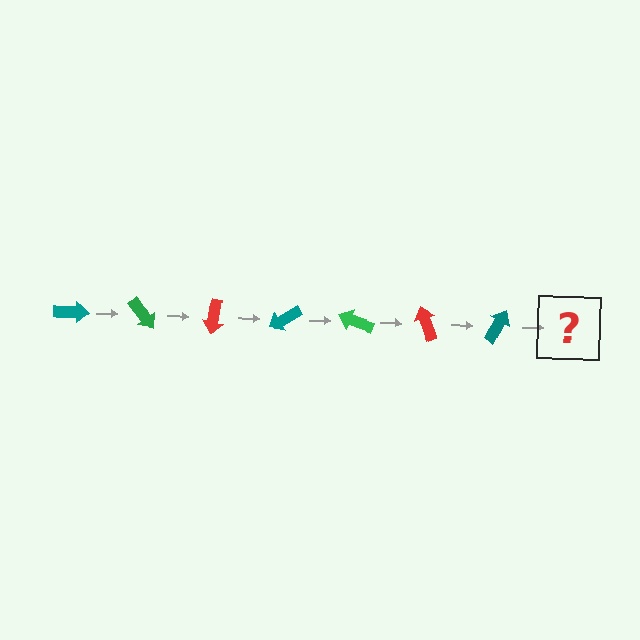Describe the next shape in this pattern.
It should be a green arrow, rotated 350 degrees from the start.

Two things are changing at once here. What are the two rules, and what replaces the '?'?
The two rules are that it rotates 50 degrees each step and the color cycles through teal, green, and red. The '?' should be a green arrow, rotated 350 degrees from the start.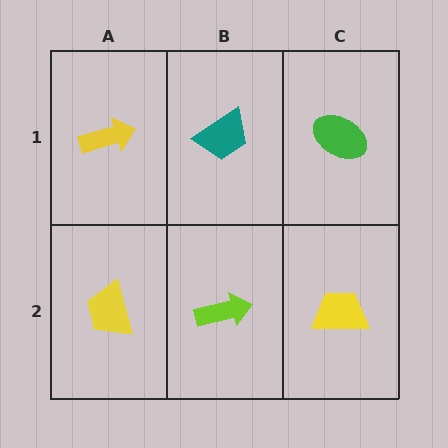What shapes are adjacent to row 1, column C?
A yellow trapezoid (row 2, column C), a teal trapezoid (row 1, column B).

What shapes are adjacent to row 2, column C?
A green ellipse (row 1, column C), a lime arrow (row 2, column B).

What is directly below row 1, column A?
A yellow trapezoid.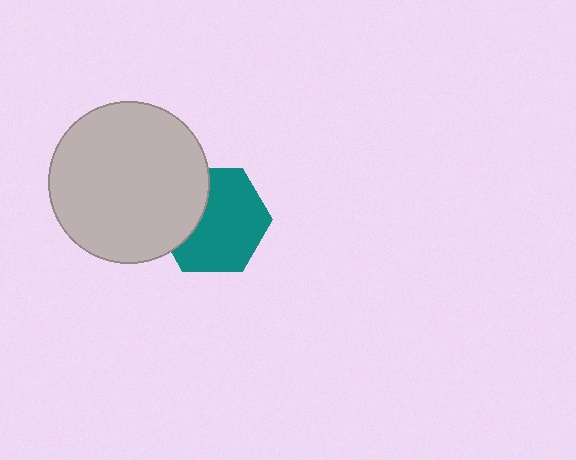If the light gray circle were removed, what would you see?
You would see the complete teal hexagon.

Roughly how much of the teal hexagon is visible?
Most of it is visible (roughly 69%).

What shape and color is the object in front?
The object in front is a light gray circle.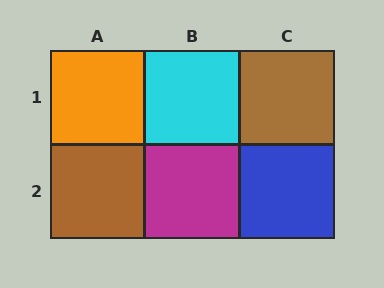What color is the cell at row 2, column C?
Blue.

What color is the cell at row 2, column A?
Brown.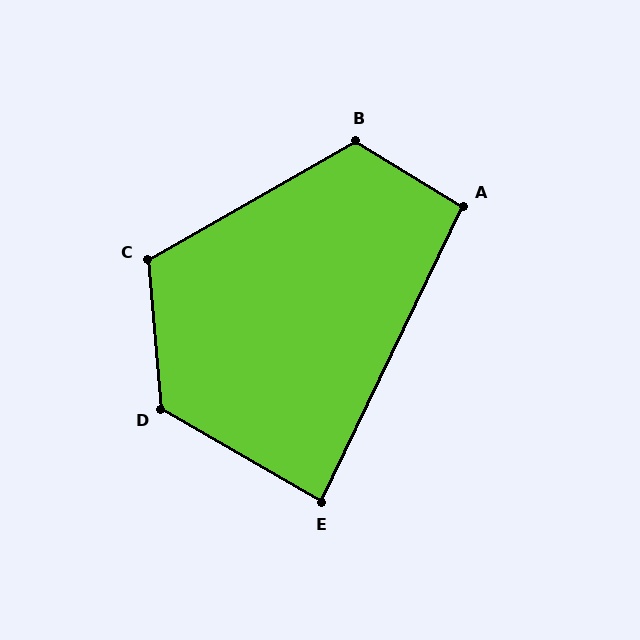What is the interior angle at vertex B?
Approximately 119 degrees (obtuse).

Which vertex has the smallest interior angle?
E, at approximately 86 degrees.